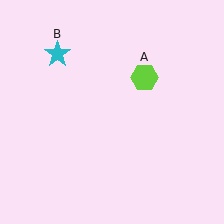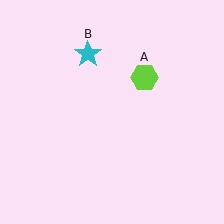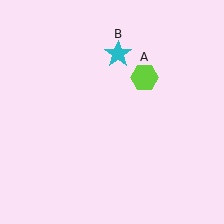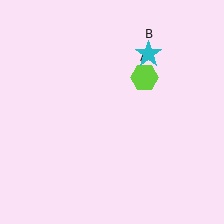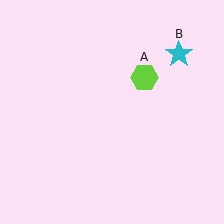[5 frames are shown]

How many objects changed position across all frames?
1 object changed position: cyan star (object B).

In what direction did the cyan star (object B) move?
The cyan star (object B) moved right.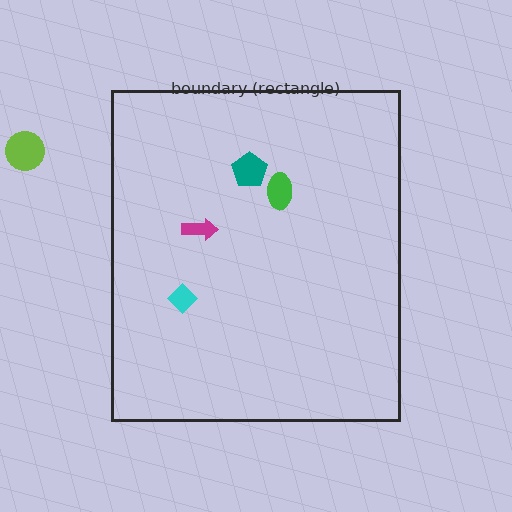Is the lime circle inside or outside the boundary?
Outside.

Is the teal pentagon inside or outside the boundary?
Inside.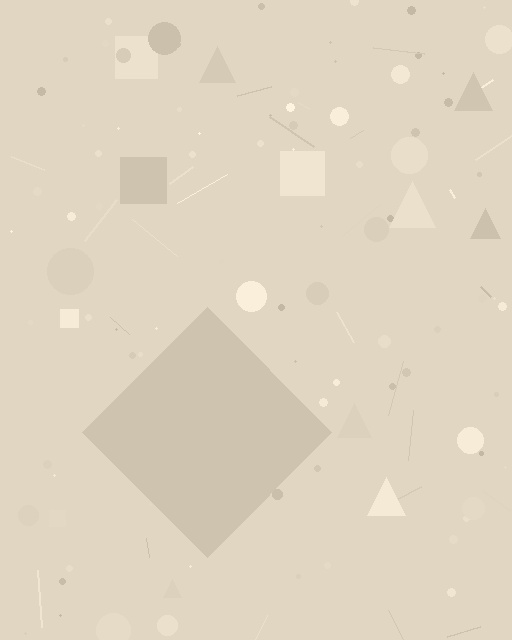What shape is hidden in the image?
A diamond is hidden in the image.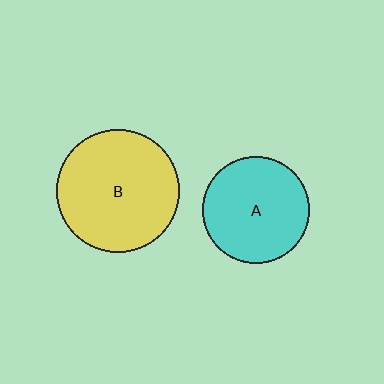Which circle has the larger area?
Circle B (yellow).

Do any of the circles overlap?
No, none of the circles overlap.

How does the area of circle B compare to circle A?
Approximately 1.3 times.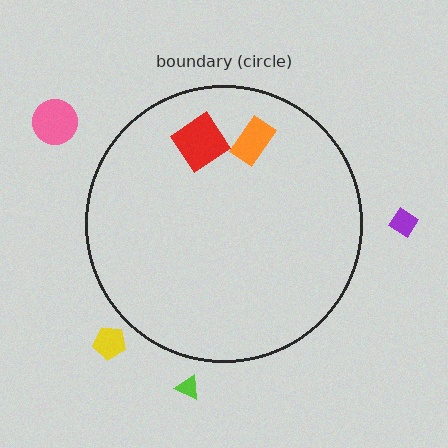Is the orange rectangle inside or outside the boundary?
Inside.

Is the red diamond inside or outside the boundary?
Inside.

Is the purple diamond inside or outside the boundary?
Outside.